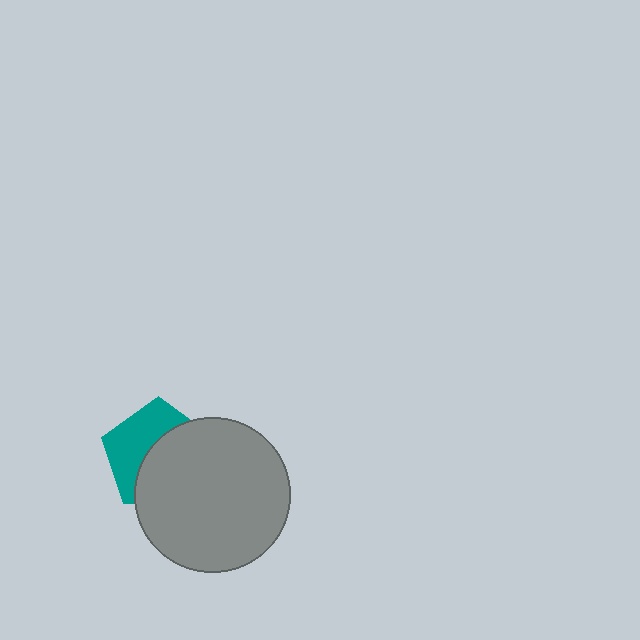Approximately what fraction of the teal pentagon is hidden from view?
Roughly 56% of the teal pentagon is hidden behind the gray circle.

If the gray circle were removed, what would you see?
You would see the complete teal pentagon.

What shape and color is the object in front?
The object in front is a gray circle.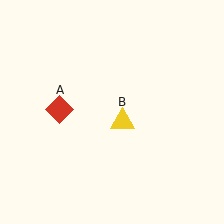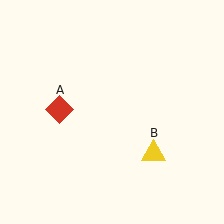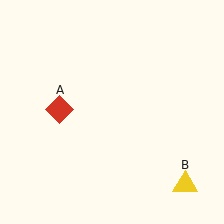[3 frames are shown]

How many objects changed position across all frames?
1 object changed position: yellow triangle (object B).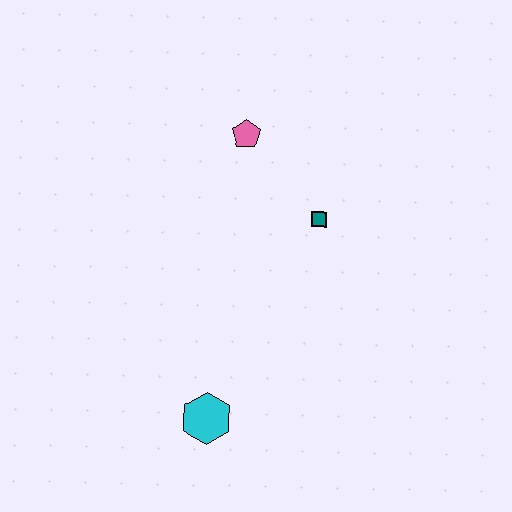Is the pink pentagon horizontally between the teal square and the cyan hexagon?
Yes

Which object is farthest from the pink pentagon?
The cyan hexagon is farthest from the pink pentagon.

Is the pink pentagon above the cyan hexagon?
Yes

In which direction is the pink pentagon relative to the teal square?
The pink pentagon is above the teal square.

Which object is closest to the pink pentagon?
The teal square is closest to the pink pentagon.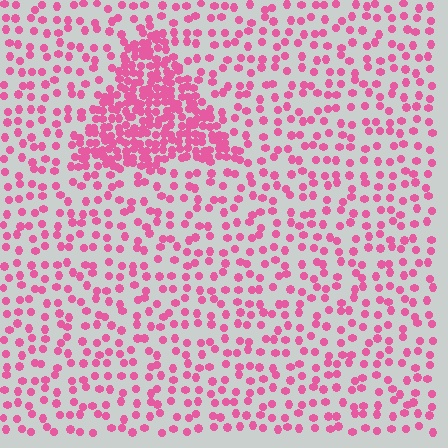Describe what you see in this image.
The image contains small pink elements arranged at two different densities. A triangle-shaped region is visible where the elements are more densely packed than the surrounding area.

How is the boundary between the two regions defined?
The boundary is defined by a change in element density (approximately 2.8x ratio). All elements are the same color, size, and shape.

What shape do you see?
I see a triangle.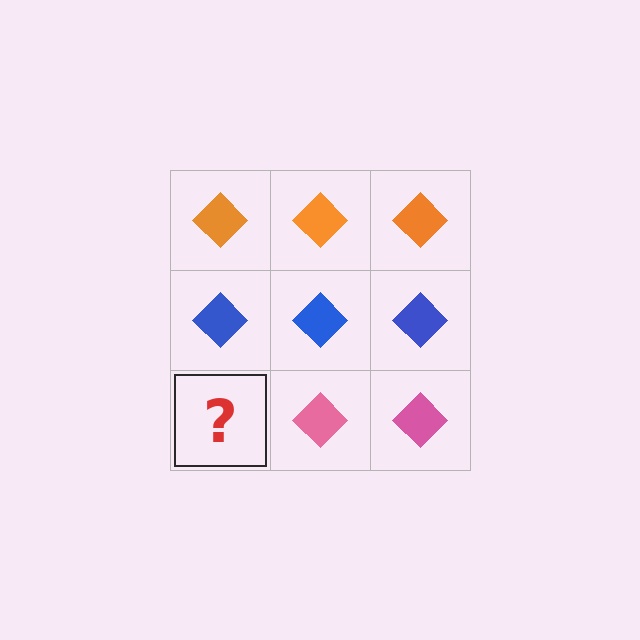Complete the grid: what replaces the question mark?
The question mark should be replaced with a pink diamond.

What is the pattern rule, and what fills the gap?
The rule is that each row has a consistent color. The gap should be filled with a pink diamond.